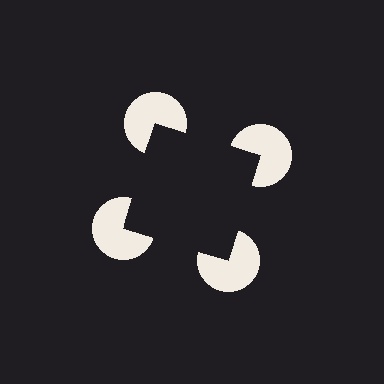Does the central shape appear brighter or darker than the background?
It typically appears slightly darker than the background, even though no actual brightness change is drawn.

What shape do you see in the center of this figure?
An illusory square — its edges are inferred from the aligned wedge cuts in the pac-man discs, not physically drawn.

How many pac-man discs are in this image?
There are 4 — one at each vertex of the illusory square.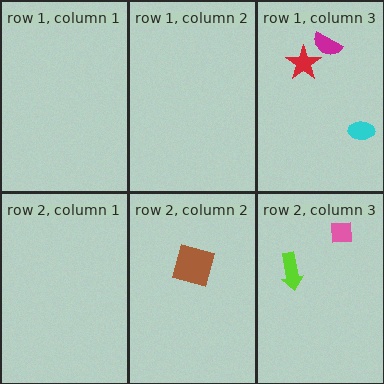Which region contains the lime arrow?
The row 2, column 3 region.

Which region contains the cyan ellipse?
The row 1, column 3 region.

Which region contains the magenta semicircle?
The row 1, column 3 region.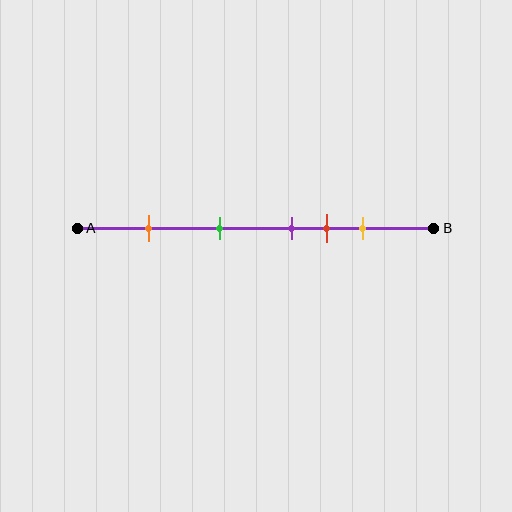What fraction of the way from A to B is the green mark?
The green mark is approximately 40% (0.4) of the way from A to B.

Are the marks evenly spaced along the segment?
No, the marks are not evenly spaced.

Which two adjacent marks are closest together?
The purple and red marks are the closest adjacent pair.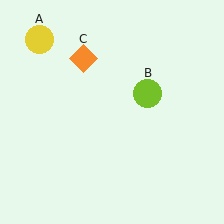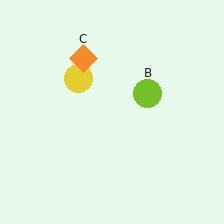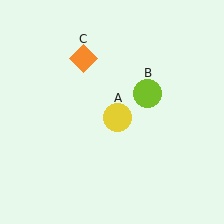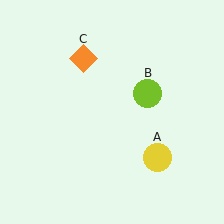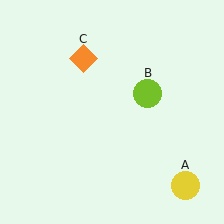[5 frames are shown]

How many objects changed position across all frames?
1 object changed position: yellow circle (object A).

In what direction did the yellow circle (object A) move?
The yellow circle (object A) moved down and to the right.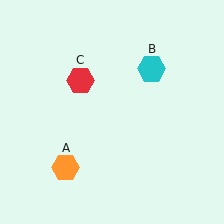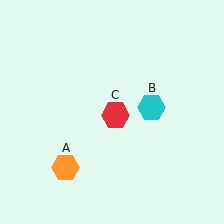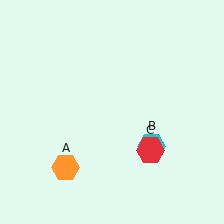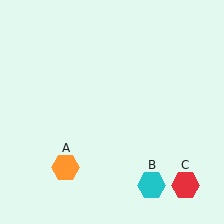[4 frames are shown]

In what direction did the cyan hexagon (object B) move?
The cyan hexagon (object B) moved down.